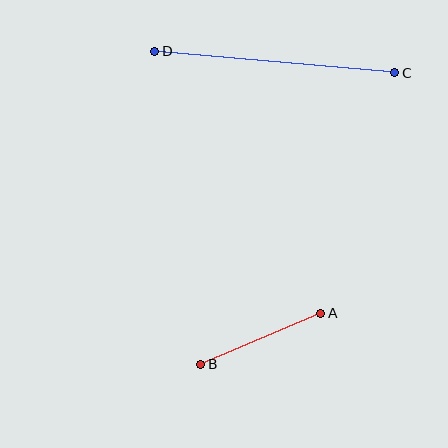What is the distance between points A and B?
The distance is approximately 131 pixels.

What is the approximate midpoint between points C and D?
The midpoint is at approximately (275, 62) pixels.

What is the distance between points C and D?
The distance is approximately 241 pixels.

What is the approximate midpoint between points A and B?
The midpoint is at approximately (261, 339) pixels.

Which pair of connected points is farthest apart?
Points C and D are farthest apart.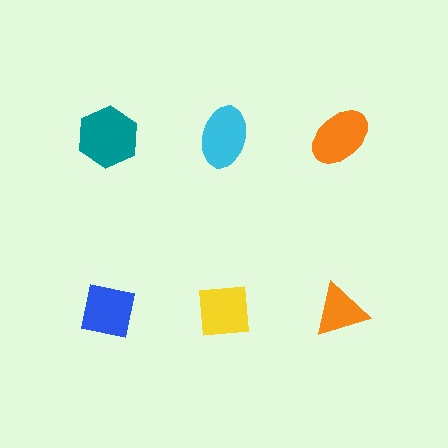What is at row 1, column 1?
A teal hexagon.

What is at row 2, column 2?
A yellow square.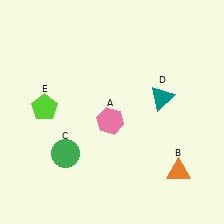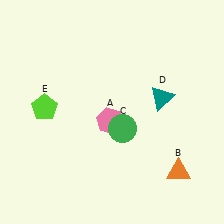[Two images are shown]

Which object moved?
The green circle (C) moved right.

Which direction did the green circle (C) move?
The green circle (C) moved right.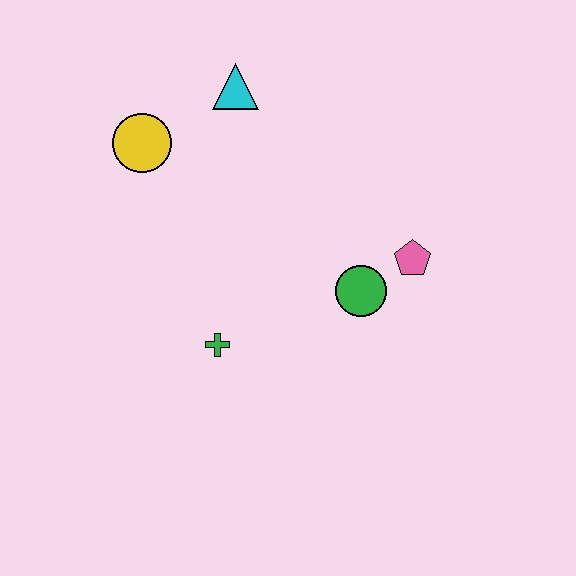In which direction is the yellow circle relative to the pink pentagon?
The yellow circle is to the left of the pink pentagon.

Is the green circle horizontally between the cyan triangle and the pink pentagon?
Yes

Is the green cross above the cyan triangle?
No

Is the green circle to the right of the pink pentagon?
No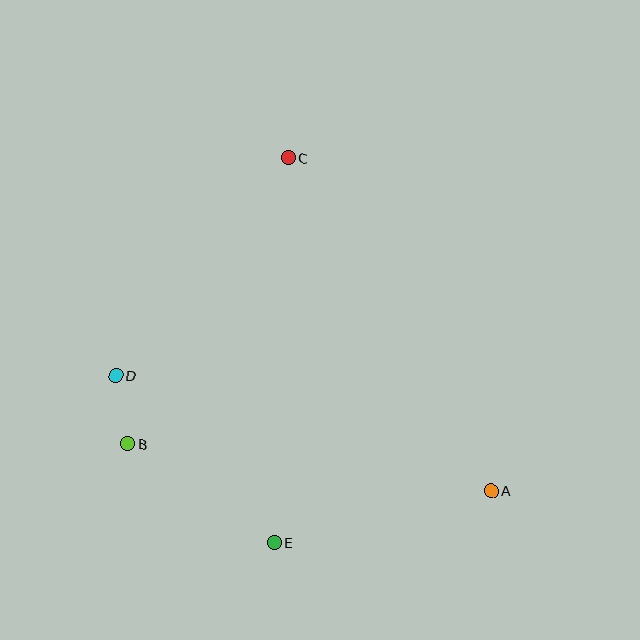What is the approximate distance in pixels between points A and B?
The distance between A and B is approximately 366 pixels.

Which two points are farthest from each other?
Points A and D are farthest from each other.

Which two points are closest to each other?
Points B and D are closest to each other.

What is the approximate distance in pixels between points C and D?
The distance between C and D is approximately 278 pixels.